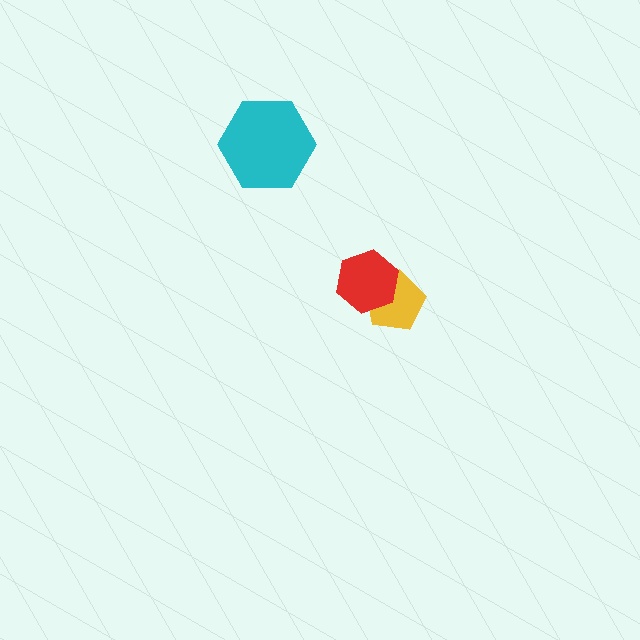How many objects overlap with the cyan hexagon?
0 objects overlap with the cyan hexagon.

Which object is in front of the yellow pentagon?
The red hexagon is in front of the yellow pentagon.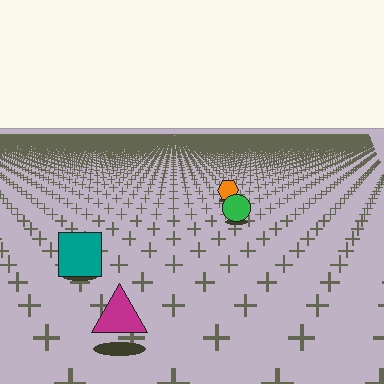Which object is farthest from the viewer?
The orange hexagon is farthest from the viewer. It appears smaller and the ground texture around it is denser.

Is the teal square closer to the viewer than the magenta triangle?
No. The magenta triangle is closer — you can tell from the texture gradient: the ground texture is coarser near it.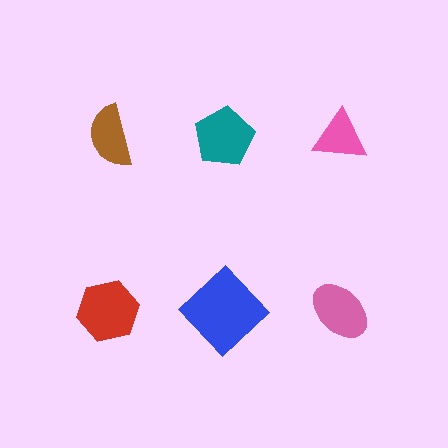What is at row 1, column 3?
A pink triangle.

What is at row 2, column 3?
A pink ellipse.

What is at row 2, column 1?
A red hexagon.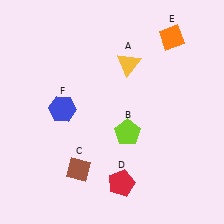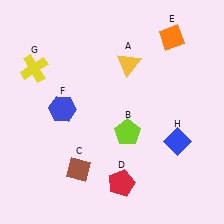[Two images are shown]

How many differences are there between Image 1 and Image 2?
There are 2 differences between the two images.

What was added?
A yellow cross (G), a blue diamond (H) were added in Image 2.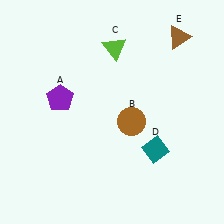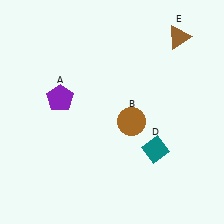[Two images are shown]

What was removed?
The lime triangle (C) was removed in Image 2.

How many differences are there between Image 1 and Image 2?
There is 1 difference between the two images.